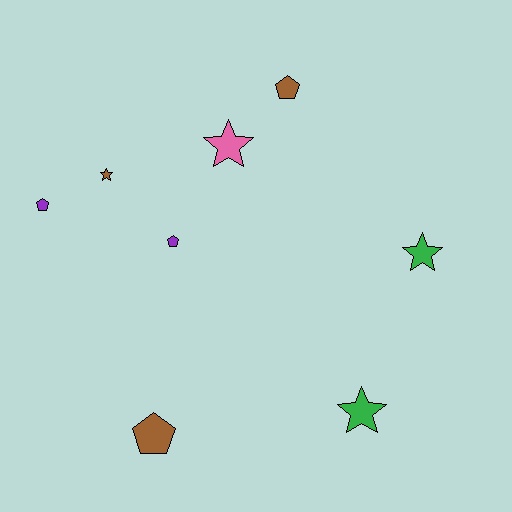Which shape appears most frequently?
Star, with 4 objects.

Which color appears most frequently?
Brown, with 3 objects.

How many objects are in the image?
There are 8 objects.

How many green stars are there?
There are 2 green stars.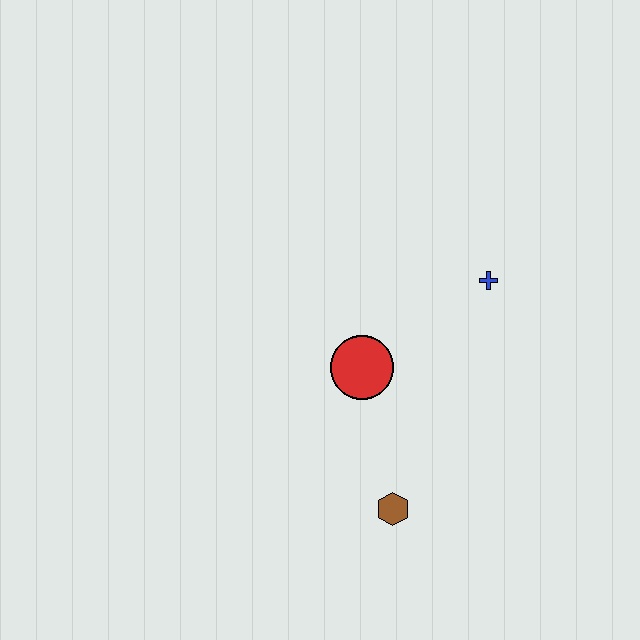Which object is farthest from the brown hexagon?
The blue cross is farthest from the brown hexagon.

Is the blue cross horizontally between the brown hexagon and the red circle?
No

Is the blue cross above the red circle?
Yes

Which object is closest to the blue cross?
The red circle is closest to the blue cross.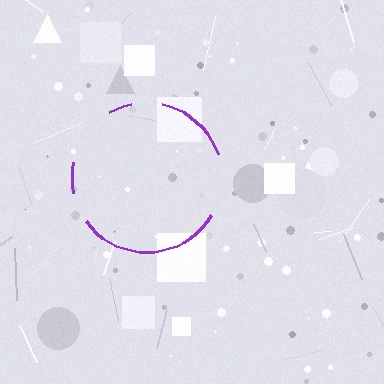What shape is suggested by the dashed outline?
The dashed outline suggests a circle.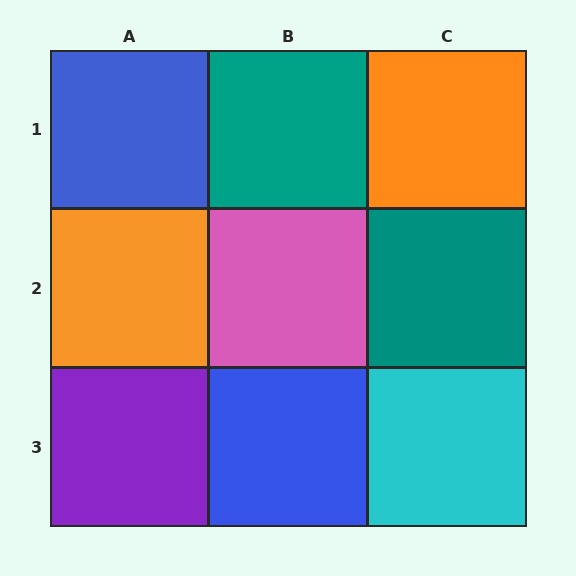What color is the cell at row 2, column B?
Pink.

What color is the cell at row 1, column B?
Teal.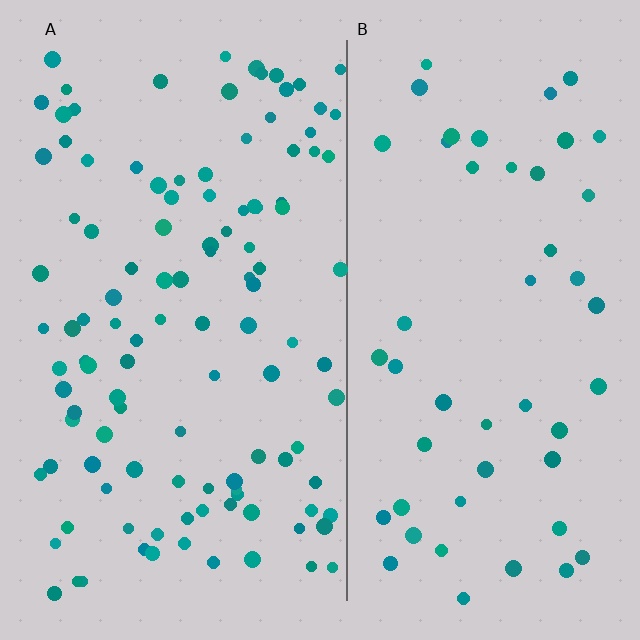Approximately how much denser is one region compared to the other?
Approximately 2.3× — region A over region B.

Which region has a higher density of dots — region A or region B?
A (the left).